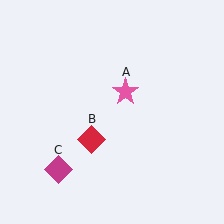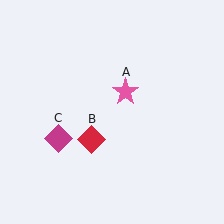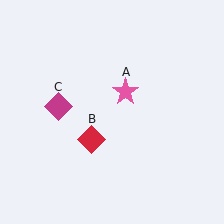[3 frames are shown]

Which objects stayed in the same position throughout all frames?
Pink star (object A) and red diamond (object B) remained stationary.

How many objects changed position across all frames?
1 object changed position: magenta diamond (object C).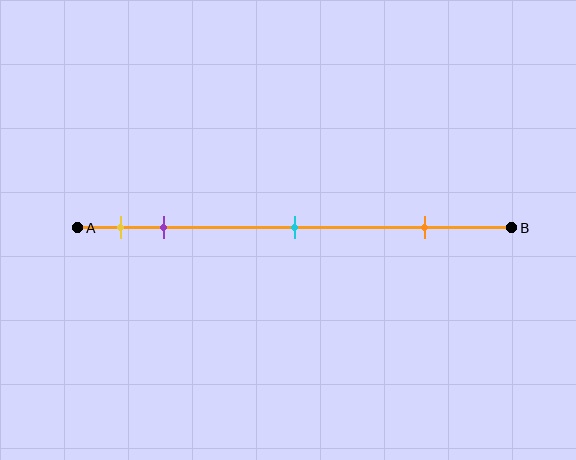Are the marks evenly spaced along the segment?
No, the marks are not evenly spaced.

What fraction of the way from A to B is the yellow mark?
The yellow mark is approximately 10% (0.1) of the way from A to B.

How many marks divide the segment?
There are 4 marks dividing the segment.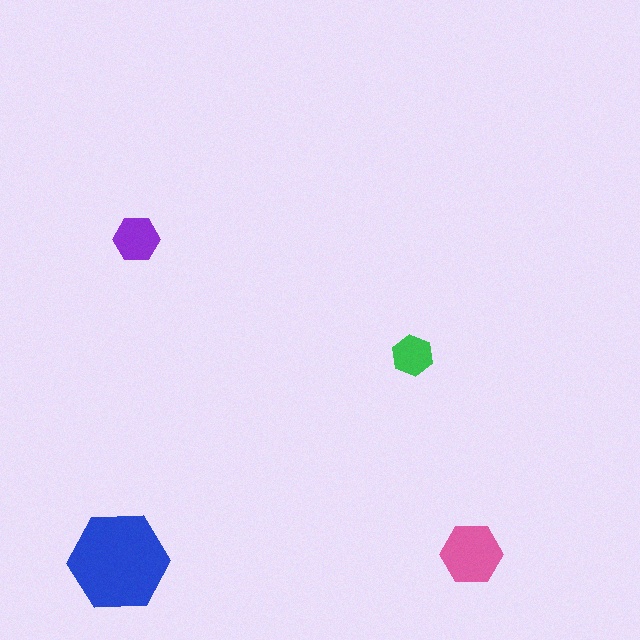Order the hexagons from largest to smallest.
the blue one, the pink one, the purple one, the green one.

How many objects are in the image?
There are 4 objects in the image.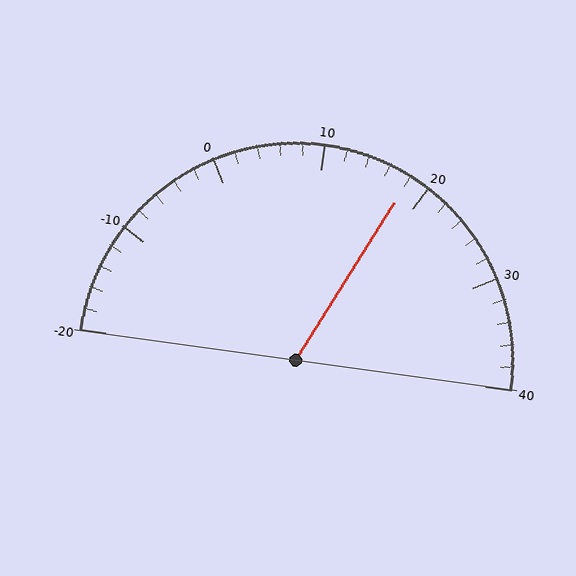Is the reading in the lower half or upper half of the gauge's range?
The reading is in the upper half of the range (-20 to 40).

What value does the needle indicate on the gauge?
The needle indicates approximately 18.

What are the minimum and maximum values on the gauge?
The gauge ranges from -20 to 40.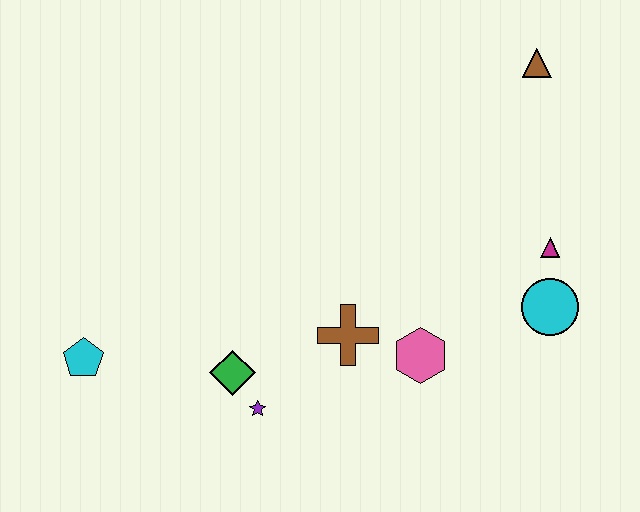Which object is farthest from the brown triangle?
The cyan pentagon is farthest from the brown triangle.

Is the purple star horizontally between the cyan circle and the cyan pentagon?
Yes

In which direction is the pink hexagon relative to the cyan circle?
The pink hexagon is to the left of the cyan circle.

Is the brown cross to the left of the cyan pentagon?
No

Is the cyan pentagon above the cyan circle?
No